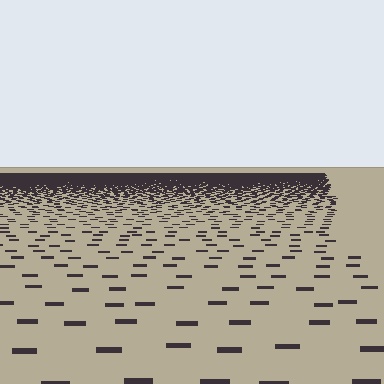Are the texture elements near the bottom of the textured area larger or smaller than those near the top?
Larger. Near the bottom, elements are closer to the viewer and appear at a bigger on-screen size.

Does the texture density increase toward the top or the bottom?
Density increases toward the top.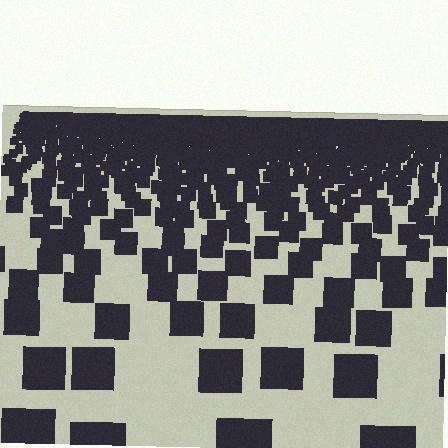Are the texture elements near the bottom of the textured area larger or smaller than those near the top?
Larger. Near the bottom, elements are closer to the viewer and appear at a bigger on-screen size.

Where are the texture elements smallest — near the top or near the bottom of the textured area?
Near the top.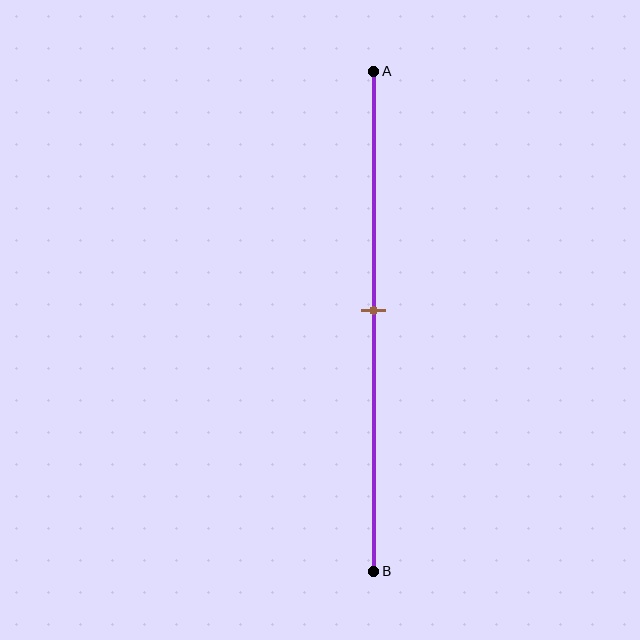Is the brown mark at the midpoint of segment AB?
Yes, the mark is approximately at the midpoint.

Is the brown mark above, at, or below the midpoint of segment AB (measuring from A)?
The brown mark is approximately at the midpoint of segment AB.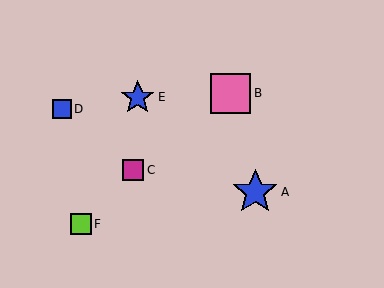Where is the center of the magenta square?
The center of the magenta square is at (133, 170).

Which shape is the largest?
The blue star (labeled A) is the largest.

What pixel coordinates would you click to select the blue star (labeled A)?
Click at (255, 192) to select the blue star A.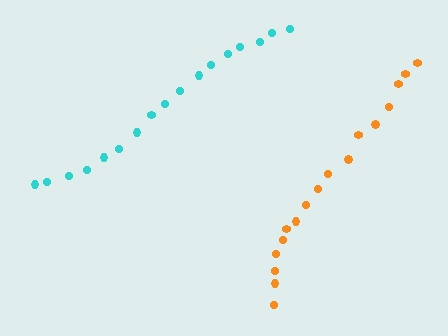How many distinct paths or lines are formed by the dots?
There are 2 distinct paths.